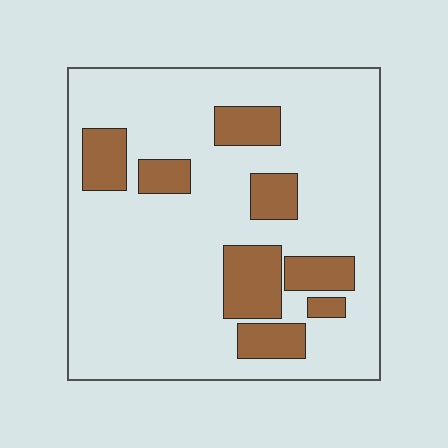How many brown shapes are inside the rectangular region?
8.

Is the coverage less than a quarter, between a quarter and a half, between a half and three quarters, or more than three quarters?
Less than a quarter.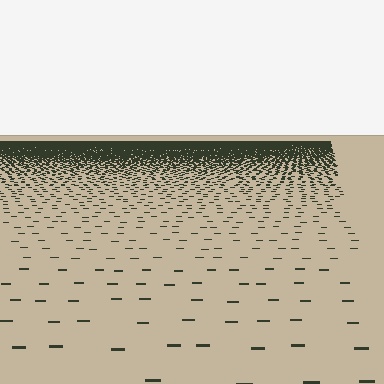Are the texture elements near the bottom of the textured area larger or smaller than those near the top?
Larger. Near the bottom, elements are closer to the viewer and appear at a bigger on-screen size.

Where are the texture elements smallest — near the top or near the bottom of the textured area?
Near the top.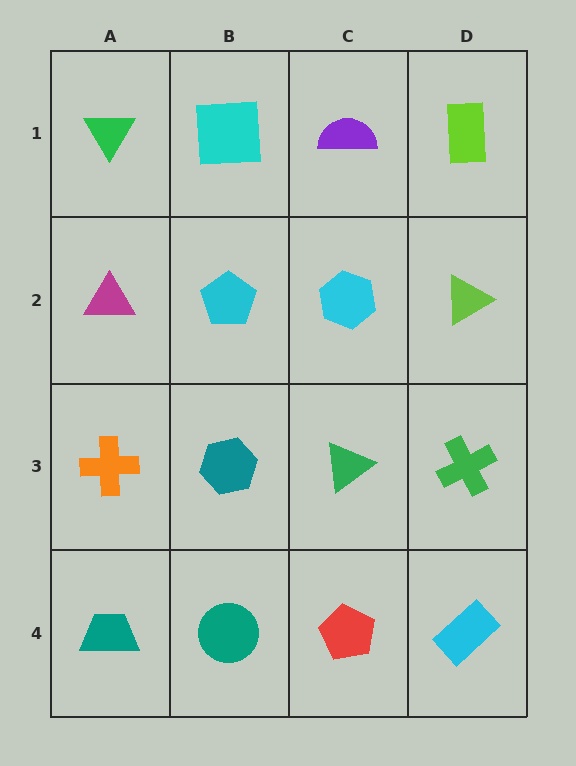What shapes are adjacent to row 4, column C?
A green triangle (row 3, column C), a teal circle (row 4, column B), a cyan rectangle (row 4, column D).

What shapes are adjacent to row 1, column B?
A cyan pentagon (row 2, column B), a green triangle (row 1, column A), a purple semicircle (row 1, column C).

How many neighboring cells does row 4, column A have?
2.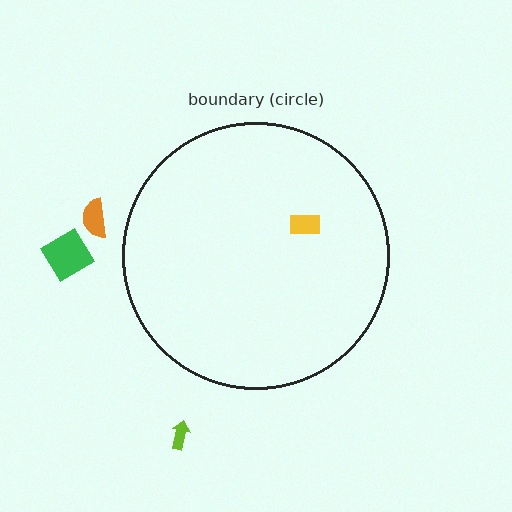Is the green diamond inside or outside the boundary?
Outside.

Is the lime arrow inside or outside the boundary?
Outside.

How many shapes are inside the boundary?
1 inside, 3 outside.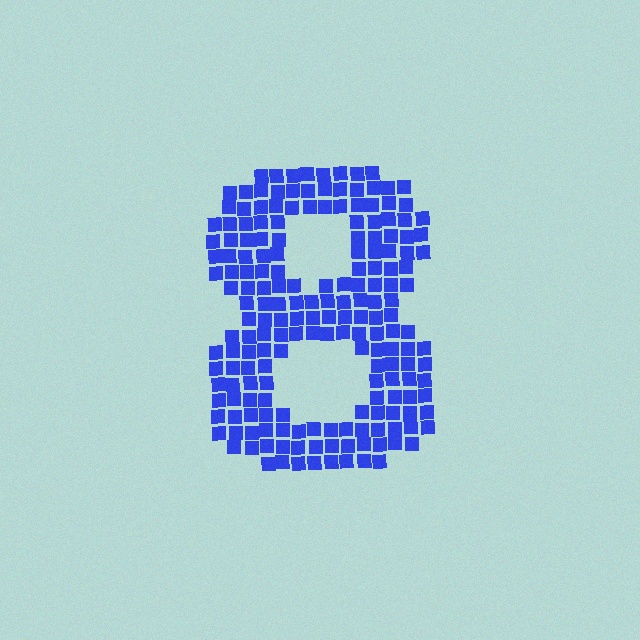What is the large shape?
The large shape is the digit 8.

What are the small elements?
The small elements are squares.